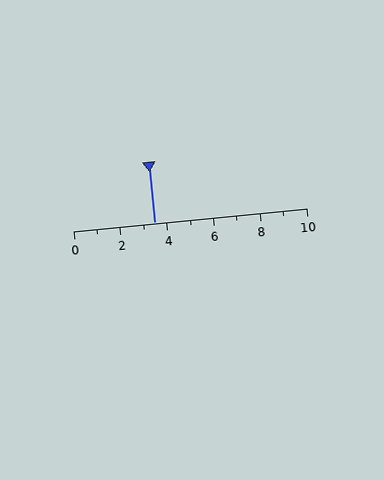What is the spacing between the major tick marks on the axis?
The major ticks are spaced 2 apart.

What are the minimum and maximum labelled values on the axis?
The axis runs from 0 to 10.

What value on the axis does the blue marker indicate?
The marker indicates approximately 3.5.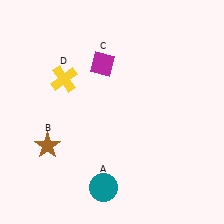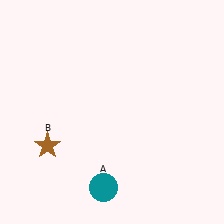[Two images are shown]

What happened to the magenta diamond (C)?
The magenta diamond (C) was removed in Image 2. It was in the top-left area of Image 1.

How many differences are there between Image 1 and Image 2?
There are 2 differences between the two images.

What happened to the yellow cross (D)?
The yellow cross (D) was removed in Image 2. It was in the top-left area of Image 1.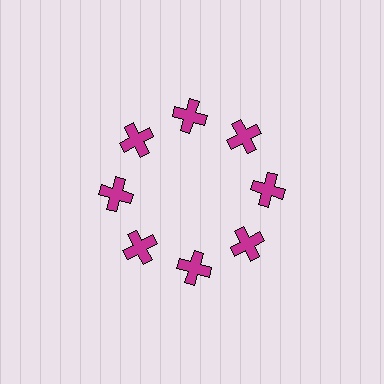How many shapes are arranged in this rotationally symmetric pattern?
There are 8 shapes, arranged in 8 groups of 1.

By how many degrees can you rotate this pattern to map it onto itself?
The pattern maps onto itself every 45 degrees of rotation.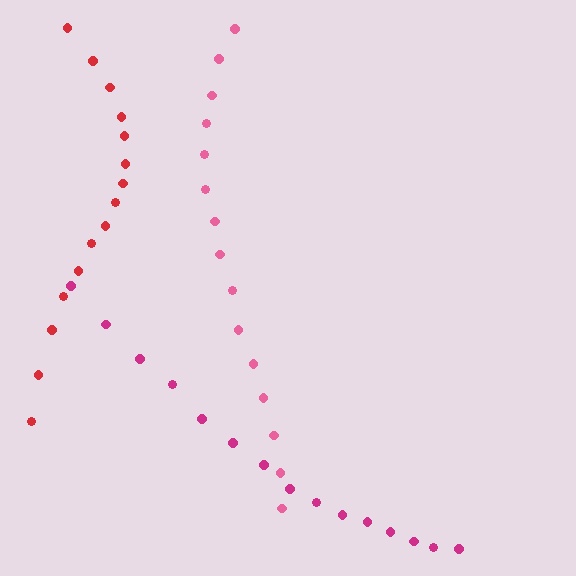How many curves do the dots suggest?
There are 3 distinct paths.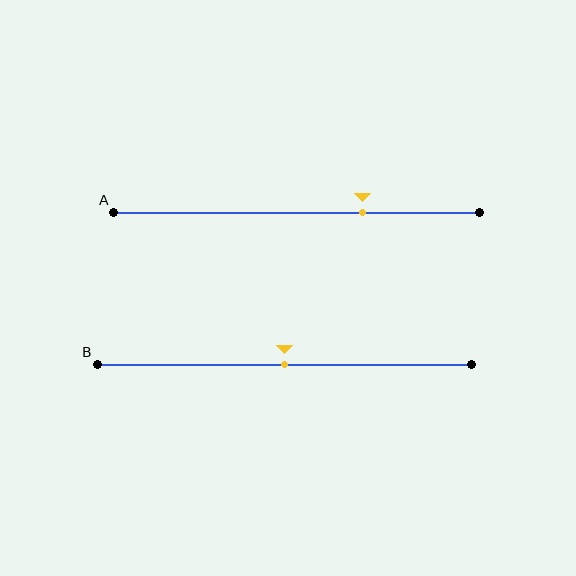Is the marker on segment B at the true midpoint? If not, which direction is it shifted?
Yes, the marker on segment B is at the true midpoint.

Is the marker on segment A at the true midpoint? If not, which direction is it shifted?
No, the marker on segment A is shifted to the right by about 18% of the segment length.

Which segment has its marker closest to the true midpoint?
Segment B has its marker closest to the true midpoint.